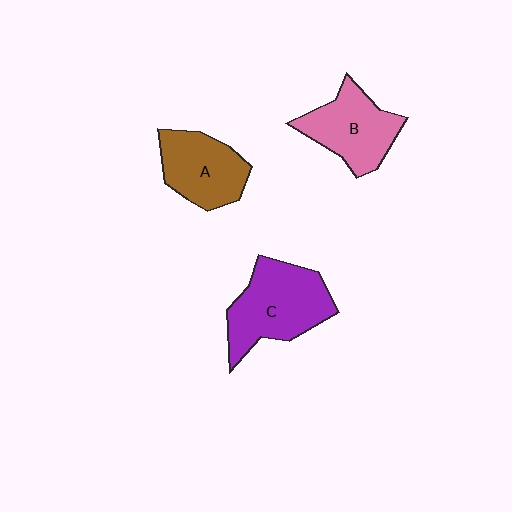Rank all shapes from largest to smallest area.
From largest to smallest: C (purple), B (pink), A (brown).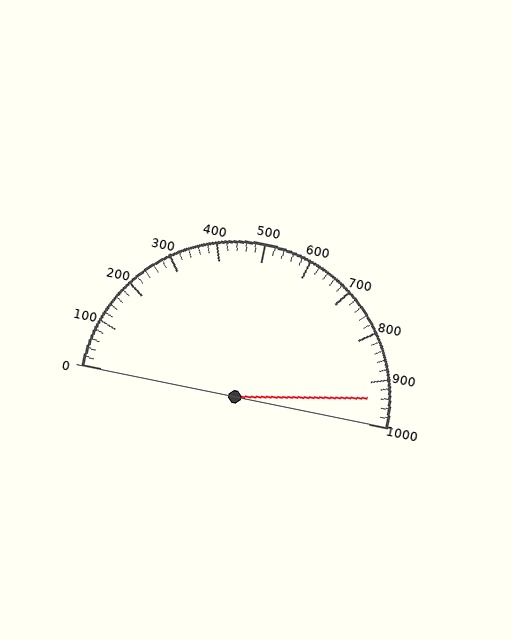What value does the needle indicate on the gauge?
The needle indicates approximately 940.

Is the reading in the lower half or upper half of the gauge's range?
The reading is in the upper half of the range (0 to 1000).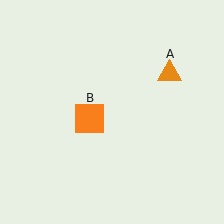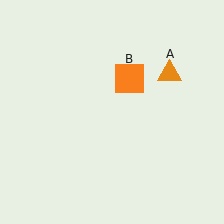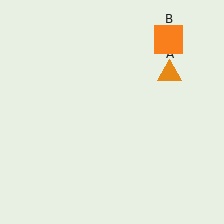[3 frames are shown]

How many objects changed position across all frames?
1 object changed position: orange square (object B).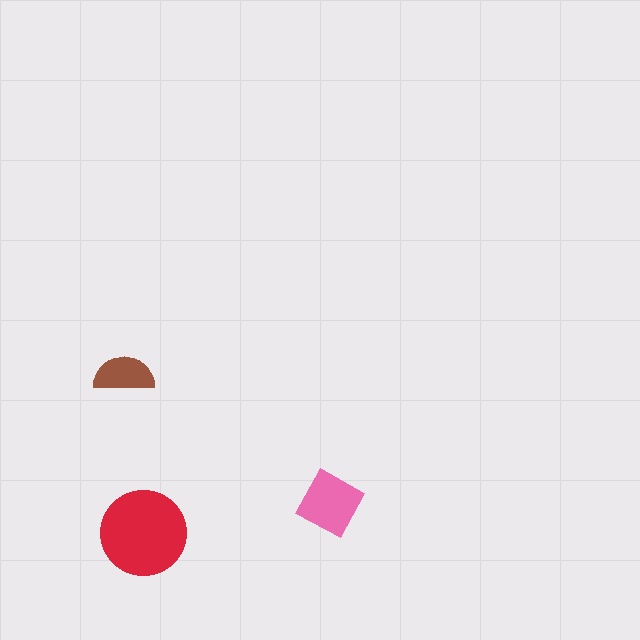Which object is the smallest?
The brown semicircle.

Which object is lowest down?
The red circle is bottommost.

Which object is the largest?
The red circle.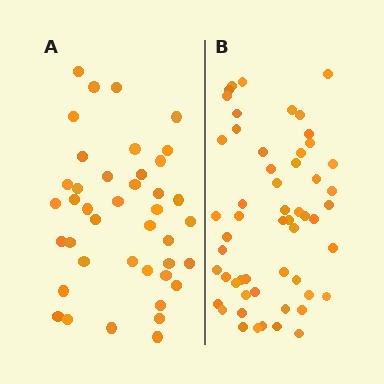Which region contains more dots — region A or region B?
Region B (the right region) has more dots.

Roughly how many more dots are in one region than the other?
Region B has approximately 15 more dots than region A.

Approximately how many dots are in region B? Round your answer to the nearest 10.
About 60 dots. (The exact count is 55, which rounds to 60.)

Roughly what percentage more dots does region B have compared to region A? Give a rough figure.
About 35% more.